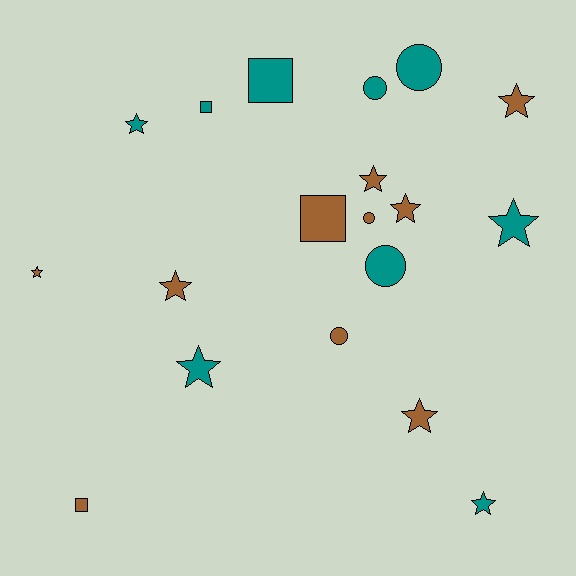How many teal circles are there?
There are 3 teal circles.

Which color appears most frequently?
Brown, with 10 objects.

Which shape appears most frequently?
Star, with 10 objects.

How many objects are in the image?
There are 19 objects.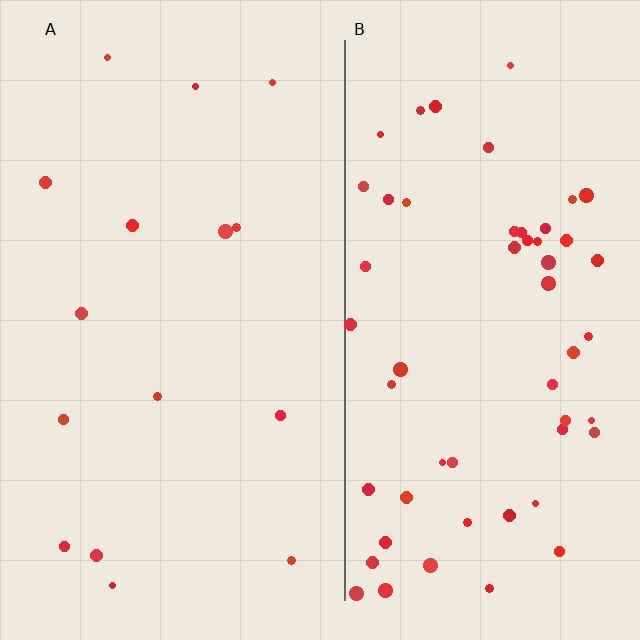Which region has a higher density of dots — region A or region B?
B (the right).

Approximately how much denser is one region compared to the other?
Approximately 3.6× — region B over region A.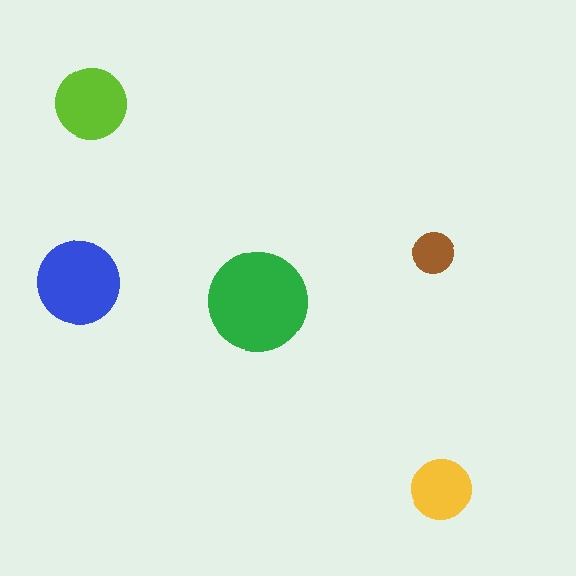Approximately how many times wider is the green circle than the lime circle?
About 1.5 times wider.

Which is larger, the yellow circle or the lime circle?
The lime one.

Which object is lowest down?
The yellow circle is bottommost.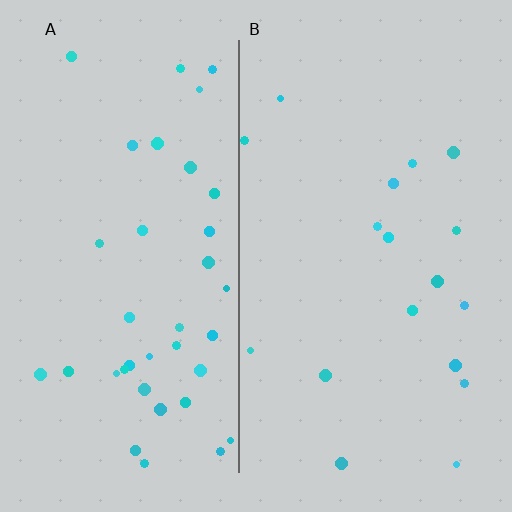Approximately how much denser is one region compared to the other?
Approximately 2.1× — region A over region B.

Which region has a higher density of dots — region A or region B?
A (the left).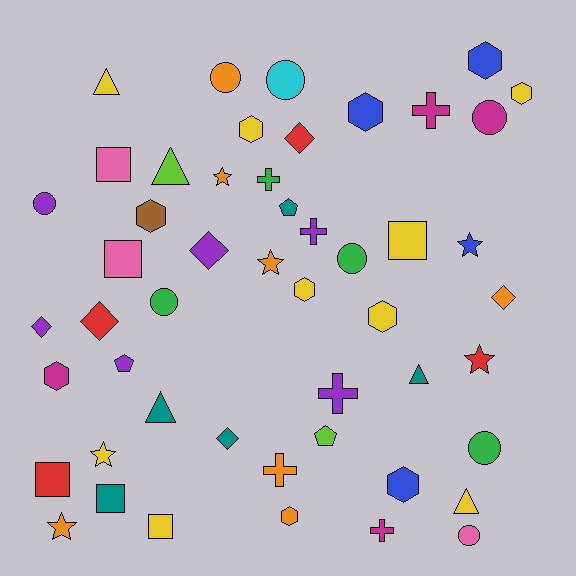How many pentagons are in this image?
There are 3 pentagons.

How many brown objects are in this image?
There is 1 brown object.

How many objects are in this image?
There are 50 objects.